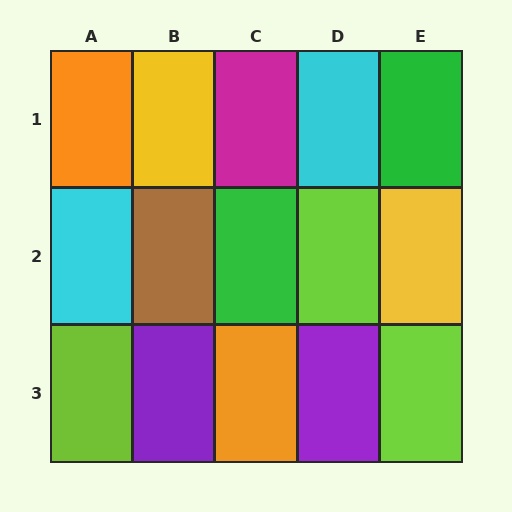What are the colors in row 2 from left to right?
Cyan, brown, green, lime, yellow.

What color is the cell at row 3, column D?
Purple.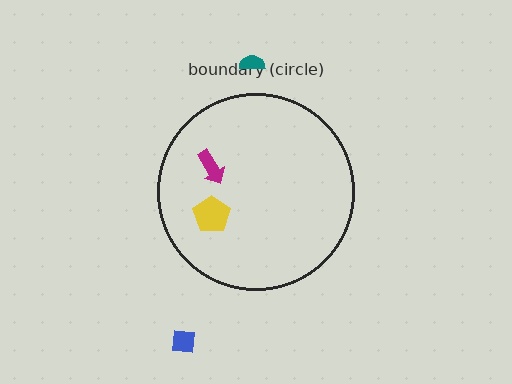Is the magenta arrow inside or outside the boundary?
Inside.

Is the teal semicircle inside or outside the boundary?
Outside.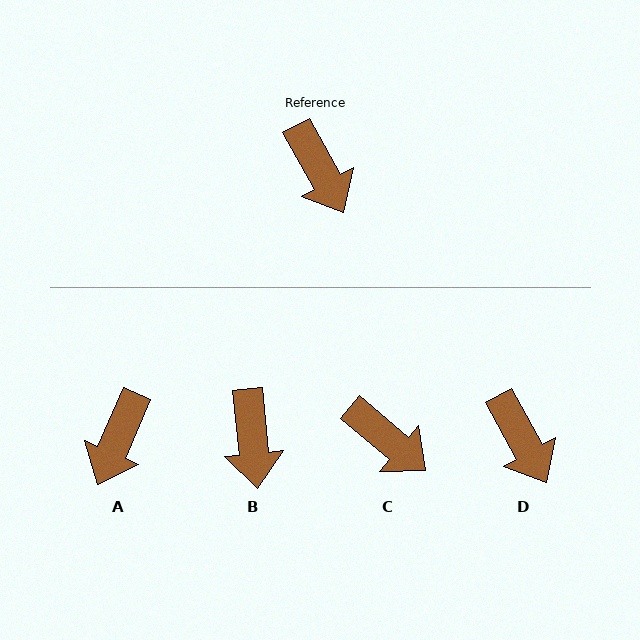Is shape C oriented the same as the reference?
No, it is off by about 21 degrees.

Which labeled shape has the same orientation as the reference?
D.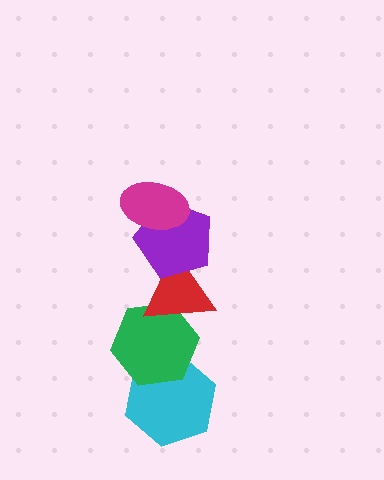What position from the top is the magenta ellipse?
The magenta ellipse is 1st from the top.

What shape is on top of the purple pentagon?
The magenta ellipse is on top of the purple pentagon.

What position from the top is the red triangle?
The red triangle is 3rd from the top.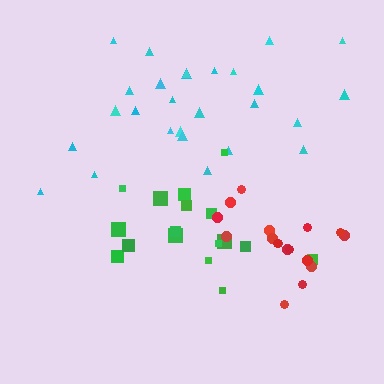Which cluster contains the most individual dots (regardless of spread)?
Cyan (27).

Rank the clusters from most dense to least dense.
red, cyan, green.